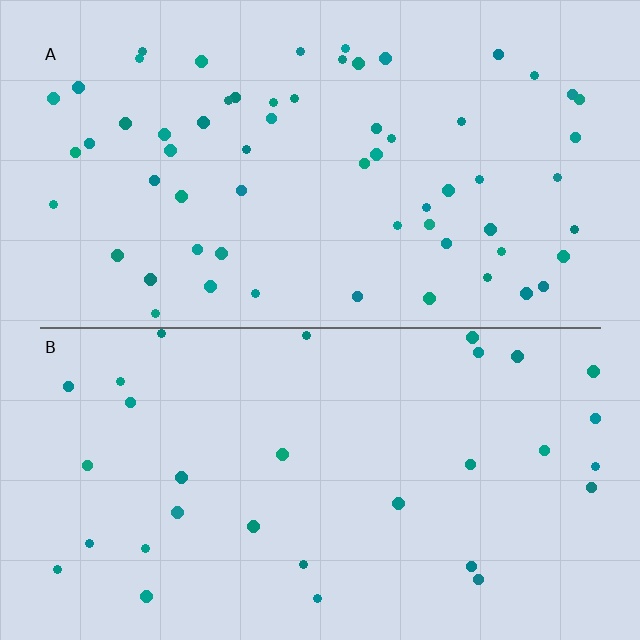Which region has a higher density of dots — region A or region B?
A (the top).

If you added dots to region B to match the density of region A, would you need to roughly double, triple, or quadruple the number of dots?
Approximately double.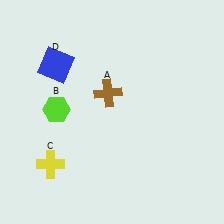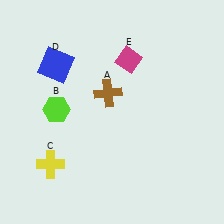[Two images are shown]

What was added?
A magenta diamond (E) was added in Image 2.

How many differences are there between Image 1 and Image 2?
There is 1 difference between the two images.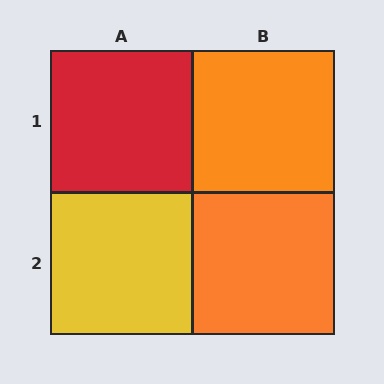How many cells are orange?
2 cells are orange.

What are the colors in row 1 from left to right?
Red, orange.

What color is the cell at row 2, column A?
Yellow.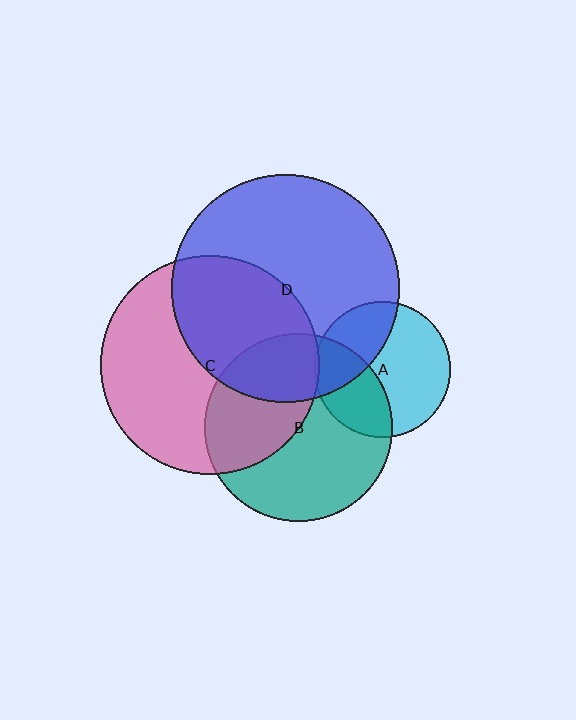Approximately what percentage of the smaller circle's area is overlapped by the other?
Approximately 5%.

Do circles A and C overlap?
Yes.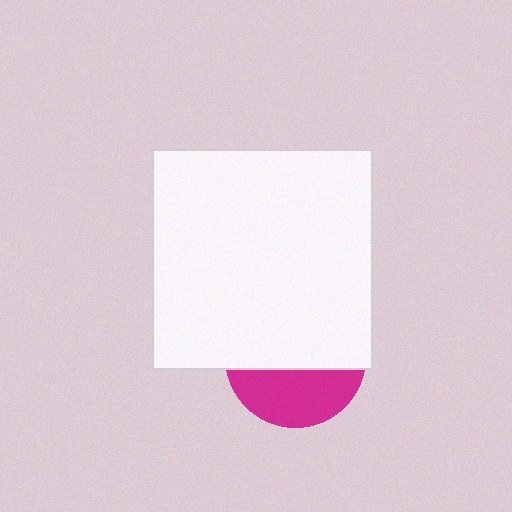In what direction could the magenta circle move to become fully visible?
The magenta circle could move down. That would shift it out from behind the white square entirely.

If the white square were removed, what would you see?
You would see the complete magenta circle.